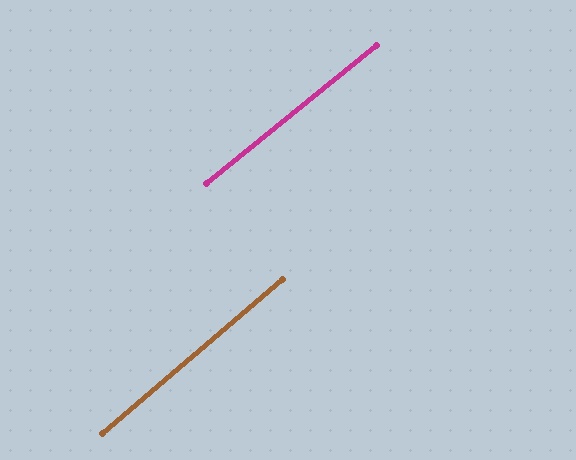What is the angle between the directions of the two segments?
Approximately 1 degree.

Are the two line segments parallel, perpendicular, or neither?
Parallel — their directions differ by only 1.5°.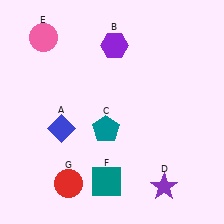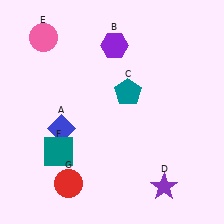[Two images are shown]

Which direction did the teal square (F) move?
The teal square (F) moved left.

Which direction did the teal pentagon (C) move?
The teal pentagon (C) moved up.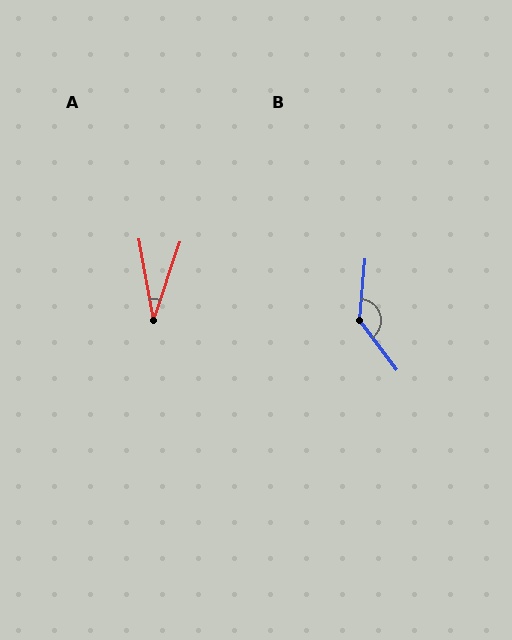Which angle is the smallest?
A, at approximately 29 degrees.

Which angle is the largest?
B, at approximately 138 degrees.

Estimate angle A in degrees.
Approximately 29 degrees.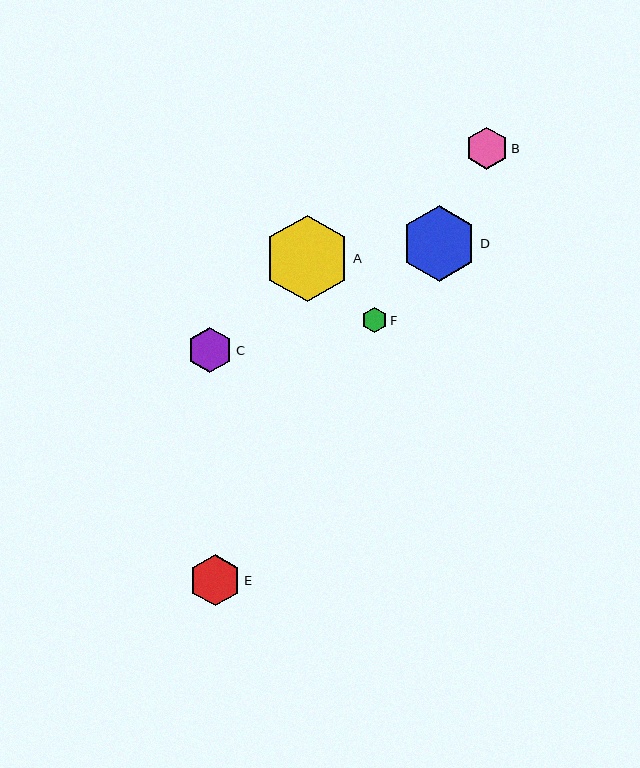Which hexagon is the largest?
Hexagon A is the largest with a size of approximately 87 pixels.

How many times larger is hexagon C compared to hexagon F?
Hexagon C is approximately 1.8 times the size of hexagon F.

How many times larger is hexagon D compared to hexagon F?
Hexagon D is approximately 3.0 times the size of hexagon F.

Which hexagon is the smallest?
Hexagon F is the smallest with a size of approximately 25 pixels.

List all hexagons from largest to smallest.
From largest to smallest: A, D, E, C, B, F.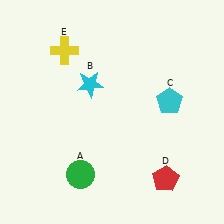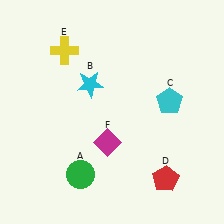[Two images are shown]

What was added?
A magenta diamond (F) was added in Image 2.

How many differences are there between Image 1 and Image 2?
There is 1 difference between the two images.